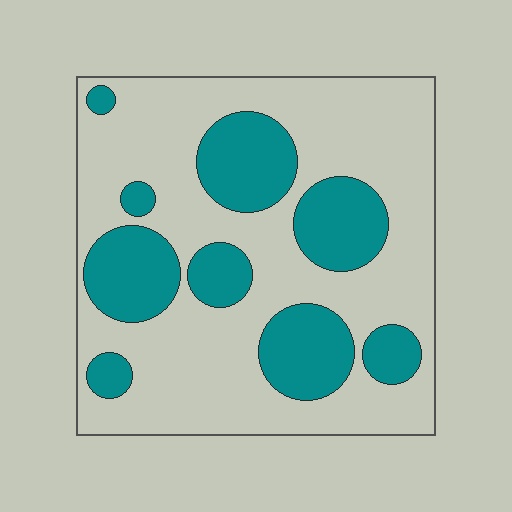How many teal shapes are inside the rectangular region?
9.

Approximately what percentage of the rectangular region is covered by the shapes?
Approximately 30%.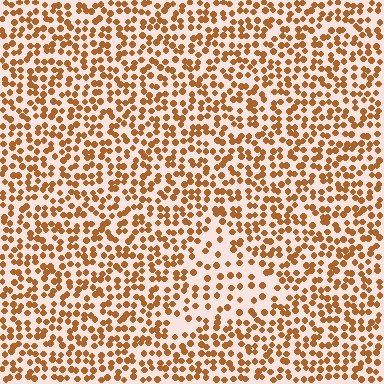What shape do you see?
I see a triangle.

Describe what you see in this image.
The image contains small brown elements arranged at two different densities. A triangle-shaped region is visible where the elements are less densely packed than the surrounding area.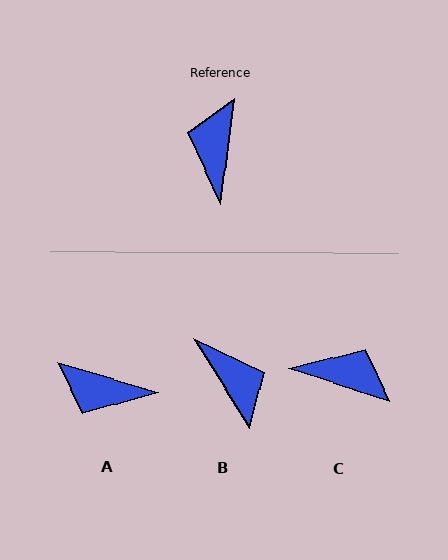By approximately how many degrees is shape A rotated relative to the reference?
Approximately 80 degrees counter-clockwise.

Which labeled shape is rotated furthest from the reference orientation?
B, about 141 degrees away.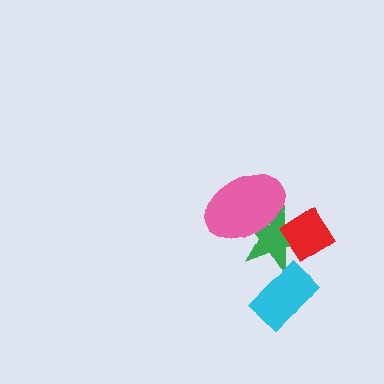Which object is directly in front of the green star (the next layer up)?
The cyan rectangle is directly in front of the green star.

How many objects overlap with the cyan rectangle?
1 object overlaps with the cyan rectangle.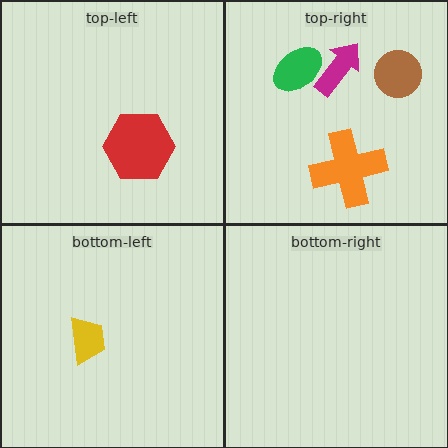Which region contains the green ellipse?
The top-right region.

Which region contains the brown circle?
The top-right region.